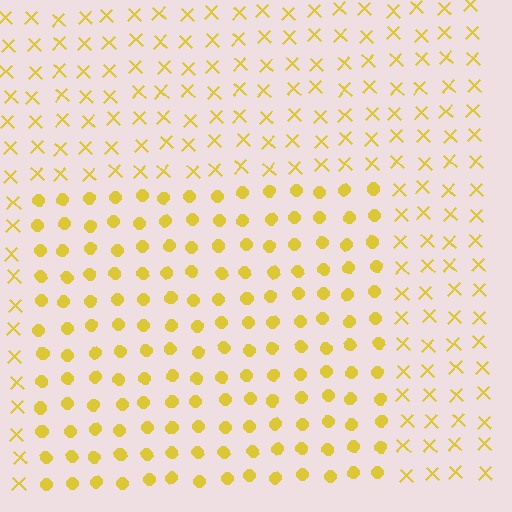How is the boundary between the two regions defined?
The boundary is defined by a change in element shape: circles inside vs. X marks outside. All elements share the same color and spacing.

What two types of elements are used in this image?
The image uses circles inside the rectangle region and X marks outside it.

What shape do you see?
I see a rectangle.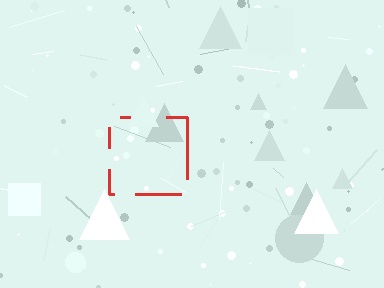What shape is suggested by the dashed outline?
The dashed outline suggests a square.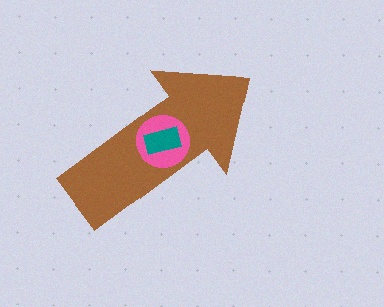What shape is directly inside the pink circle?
The teal rectangle.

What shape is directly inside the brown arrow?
The pink circle.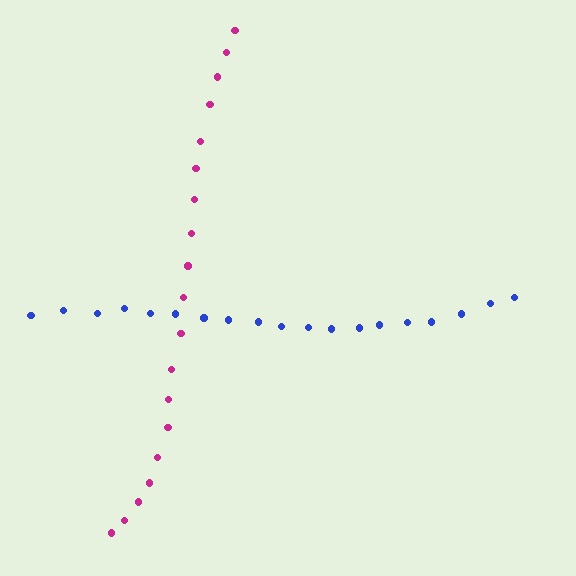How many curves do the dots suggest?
There are 2 distinct paths.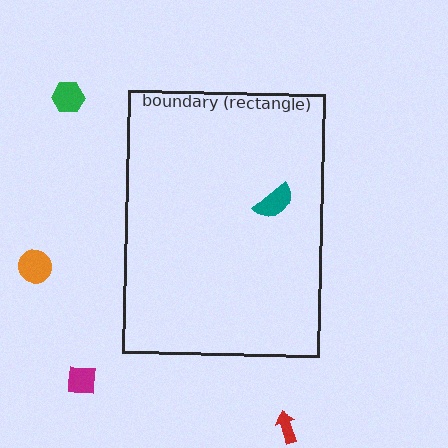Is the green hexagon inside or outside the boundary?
Outside.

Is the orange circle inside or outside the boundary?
Outside.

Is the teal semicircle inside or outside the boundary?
Inside.